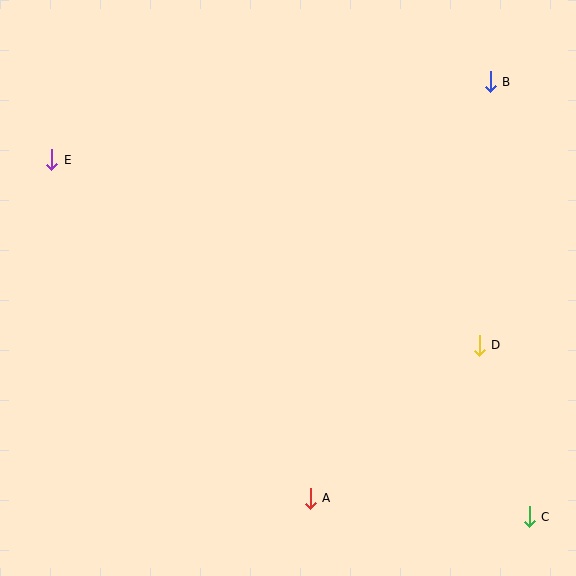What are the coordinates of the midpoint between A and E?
The midpoint between A and E is at (181, 329).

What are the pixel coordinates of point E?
Point E is at (52, 160).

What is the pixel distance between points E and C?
The distance between E and C is 596 pixels.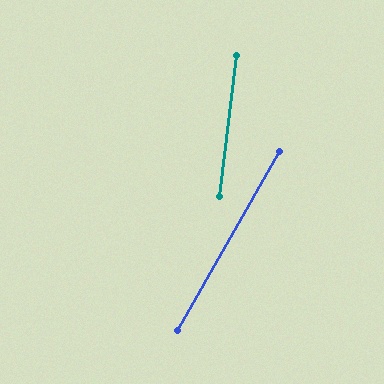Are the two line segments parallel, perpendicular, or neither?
Neither parallel nor perpendicular — they differ by about 23°.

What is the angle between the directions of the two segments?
Approximately 23 degrees.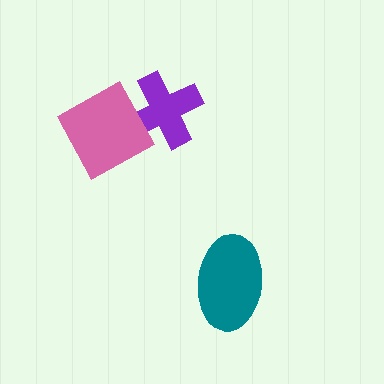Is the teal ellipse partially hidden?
No, no other shape covers it.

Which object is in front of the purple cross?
The pink square is in front of the purple cross.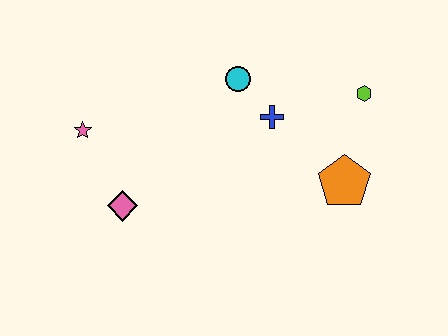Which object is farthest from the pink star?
The lime hexagon is farthest from the pink star.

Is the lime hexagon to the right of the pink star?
Yes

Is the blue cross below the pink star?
No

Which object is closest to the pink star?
The pink diamond is closest to the pink star.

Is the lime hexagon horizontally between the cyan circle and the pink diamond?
No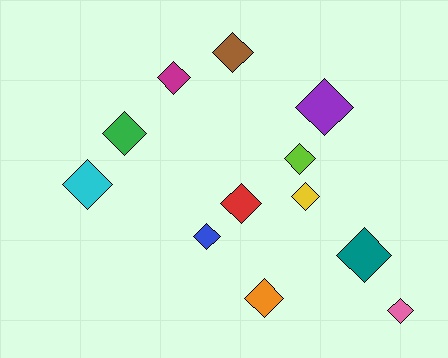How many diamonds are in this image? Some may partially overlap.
There are 12 diamonds.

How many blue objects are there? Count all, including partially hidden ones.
There is 1 blue object.